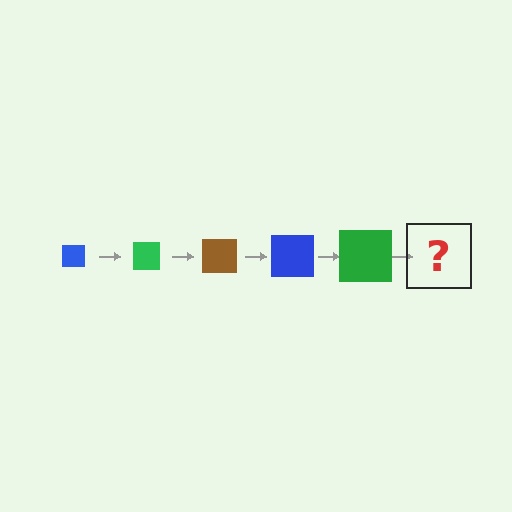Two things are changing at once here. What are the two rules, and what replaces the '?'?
The two rules are that the square grows larger each step and the color cycles through blue, green, and brown. The '?' should be a brown square, larger than the previous one.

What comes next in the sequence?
The next element should be a brown square, larger than the previous one.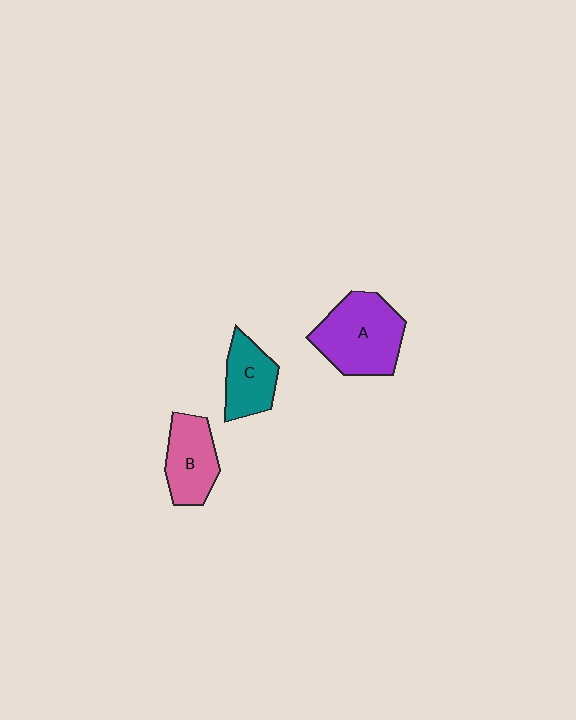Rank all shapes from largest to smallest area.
From largest to smallest: A (purple), B (pink), C (teal).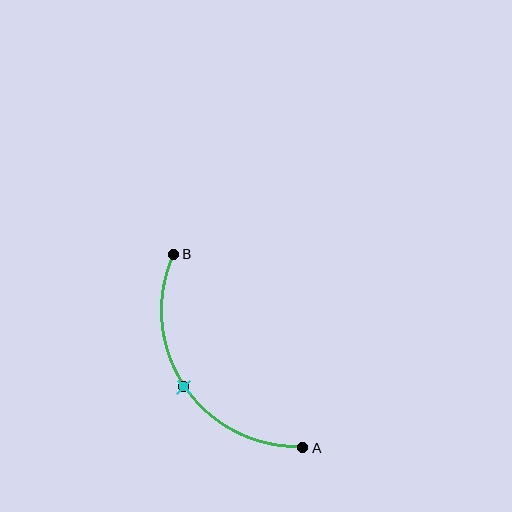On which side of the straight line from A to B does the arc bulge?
The arc bulges below and to the left of the straight line connecting A and B.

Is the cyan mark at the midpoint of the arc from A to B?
Yes. The cyan mark lies on the arc at equal arc-length from both A and B — it is the arc midpoint.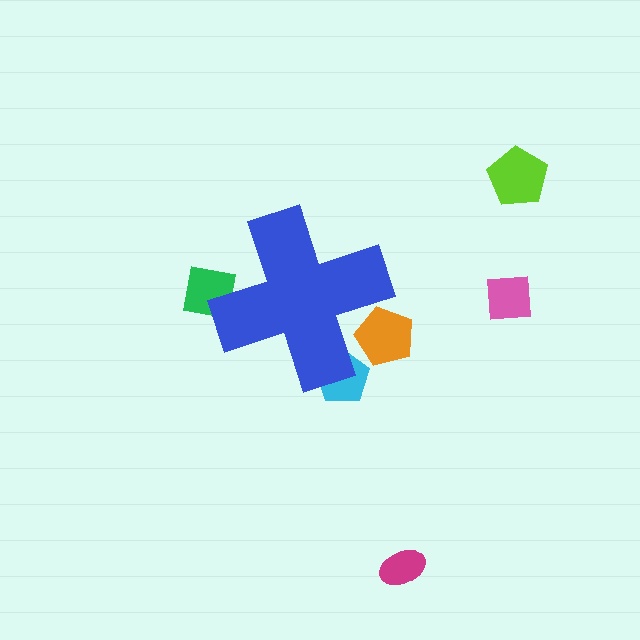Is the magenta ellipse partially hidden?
No, the magenta ellipse is fully visible.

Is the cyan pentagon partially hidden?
Yes, the cyan pentagon is partially hidden behind the blue cross.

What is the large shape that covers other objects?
A blue cross.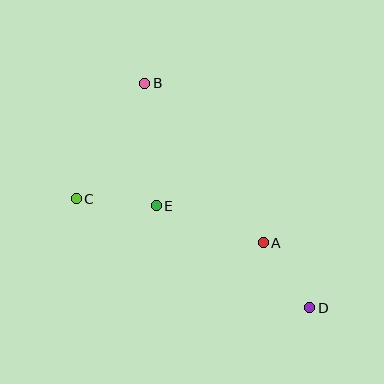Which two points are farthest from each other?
Points B and D are farthest from each other.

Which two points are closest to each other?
Points A and D are closest to each other.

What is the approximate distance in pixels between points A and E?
The distance between A and E is approximately 113 pixels.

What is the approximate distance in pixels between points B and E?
The distance between B and E is approximately 123 pixels.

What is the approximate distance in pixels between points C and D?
The distance between C and D is approximately 258 pixels.